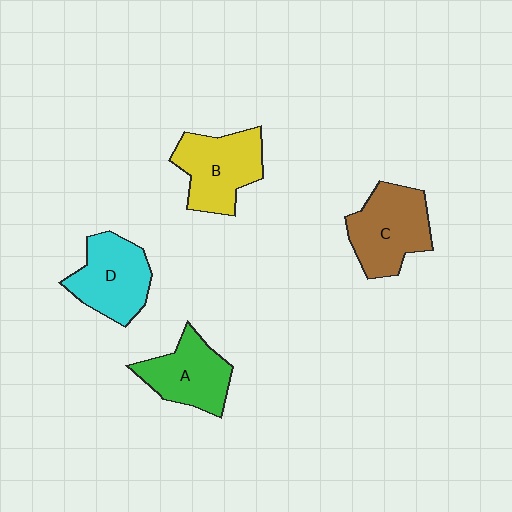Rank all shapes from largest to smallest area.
From largest to smallest: C (brown), B (yellow), D (cyan), A (green).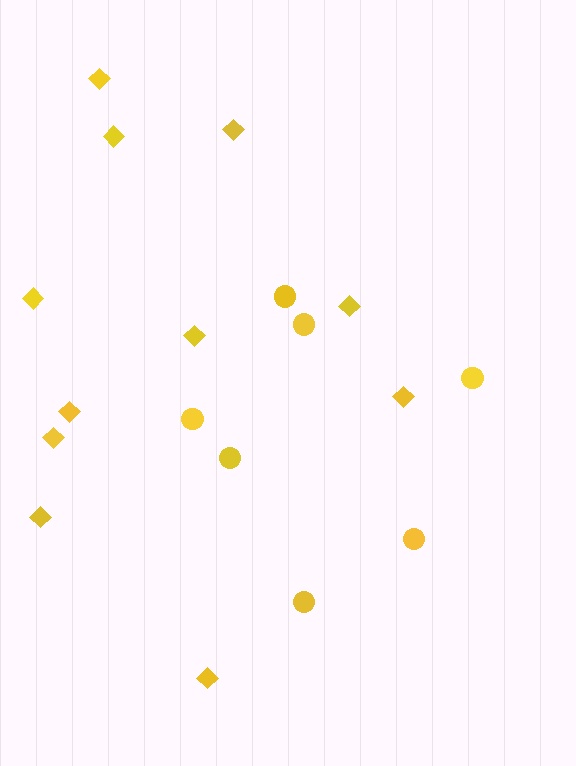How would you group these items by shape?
There are 2 groups: one group of circles (7) and one group of diamonds (11).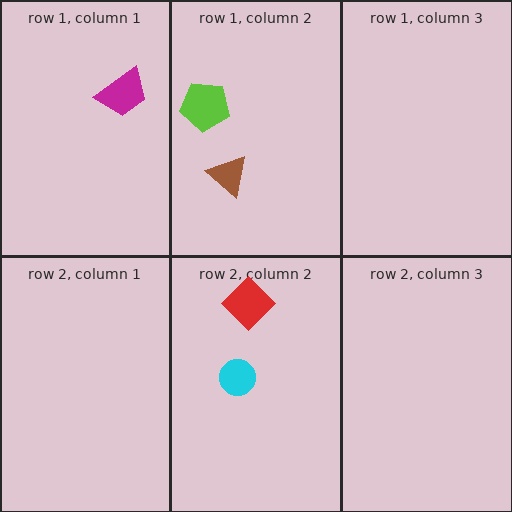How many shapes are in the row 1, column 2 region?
2.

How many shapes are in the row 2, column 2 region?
2.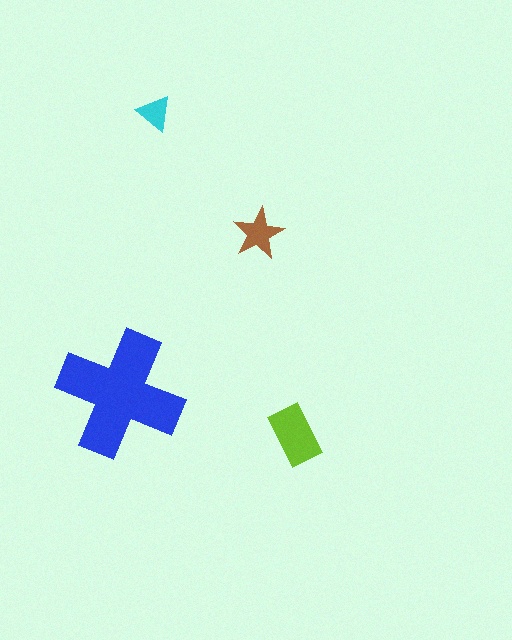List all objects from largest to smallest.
The blue cross, the lime rectangle, the brown star, the cyan triangle.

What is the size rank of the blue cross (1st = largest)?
1st.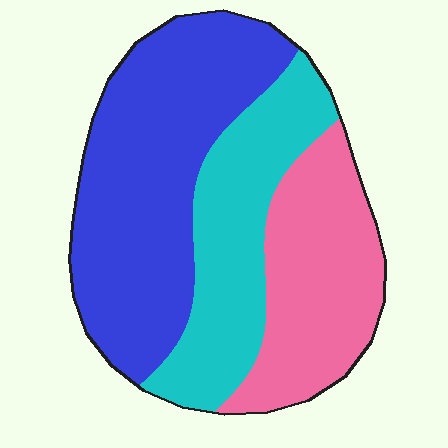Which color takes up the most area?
Blue, at roughly 45%.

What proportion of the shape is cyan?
Cyan covers roughly 30% of the shape.